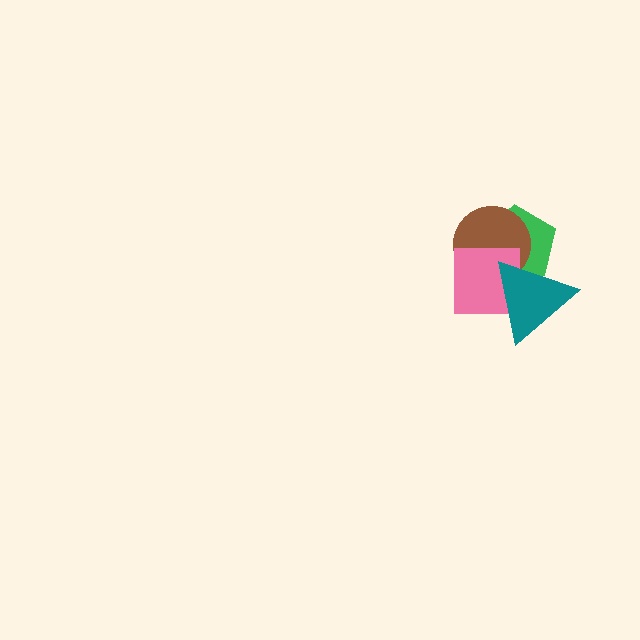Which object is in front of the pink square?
The teal triangle is in front of the pink square.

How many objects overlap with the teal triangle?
3 objects overlap with the teal triangle.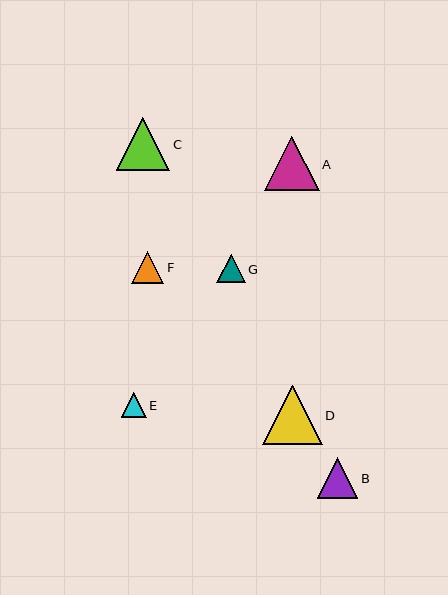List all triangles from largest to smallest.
From largest to smallest: D, A, C, B, F, G, E.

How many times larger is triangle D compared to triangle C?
Triangle D is approximately 1.1 times the size of triangle C.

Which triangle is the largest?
Triangle D is the largest with a size of approximately 60 pixels.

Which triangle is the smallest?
Triangle E is the smallest with a size of approximately 25 pixels.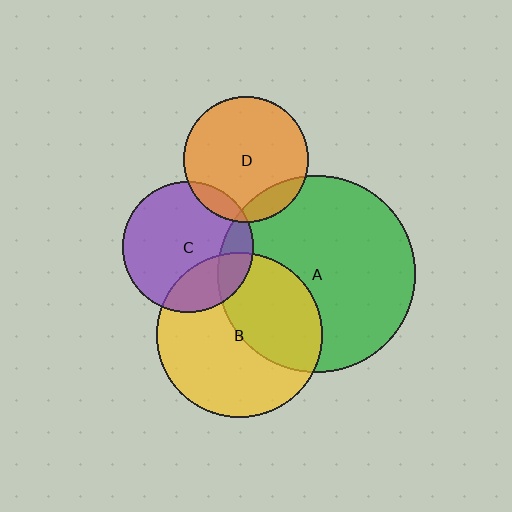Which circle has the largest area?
Circle A (green).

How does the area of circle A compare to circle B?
Approximately 1.4 times.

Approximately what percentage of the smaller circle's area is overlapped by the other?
Approximately 10%.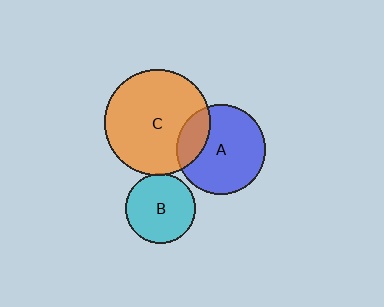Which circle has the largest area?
Circle C (orange).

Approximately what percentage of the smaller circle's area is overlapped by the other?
Approximately 20%.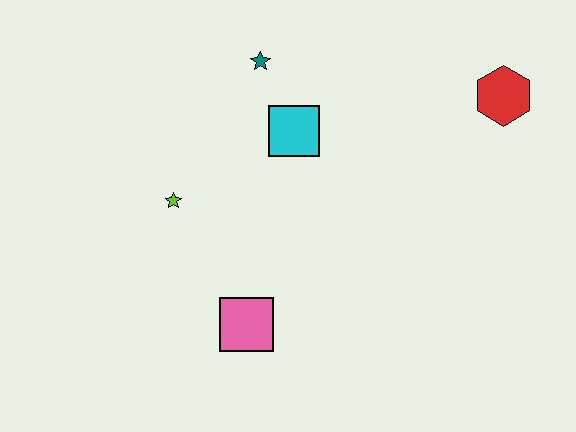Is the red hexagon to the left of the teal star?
No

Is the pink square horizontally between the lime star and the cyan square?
Yes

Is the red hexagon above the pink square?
Yes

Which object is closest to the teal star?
The cyan square is closest to the teal star.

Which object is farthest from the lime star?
The red hexagon is farthest from the lime star.